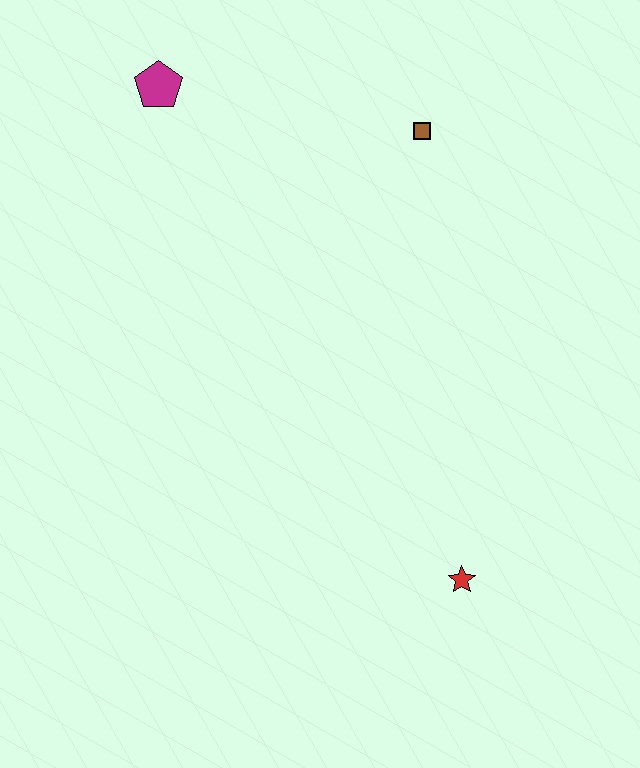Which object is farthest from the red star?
The magenta pentagon is farthest from the red star.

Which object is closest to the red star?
The brown square is closest to the red star.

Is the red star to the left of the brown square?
No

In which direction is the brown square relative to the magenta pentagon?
The brown square is to the right of the magenta pentagon.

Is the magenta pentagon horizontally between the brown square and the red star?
No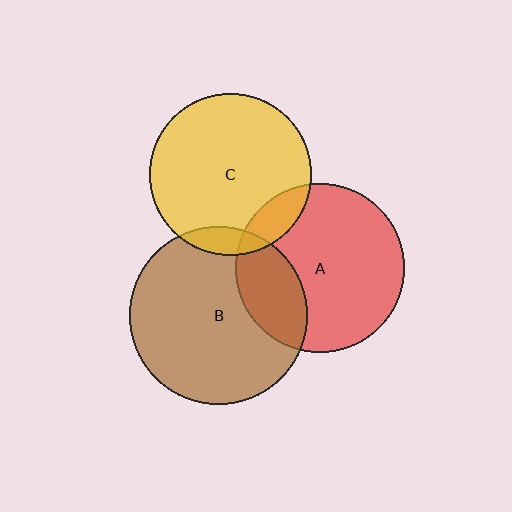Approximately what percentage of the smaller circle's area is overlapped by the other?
Approximately 25%.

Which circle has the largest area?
Circle B (brown).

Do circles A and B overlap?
Yes.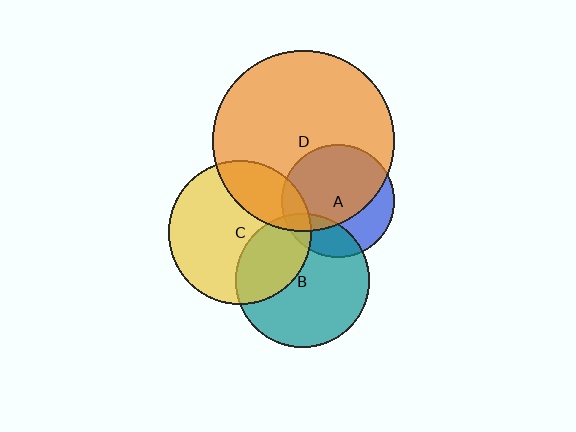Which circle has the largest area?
Circle D (orange).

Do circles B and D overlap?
Yes.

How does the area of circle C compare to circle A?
Approximately 1.6 times.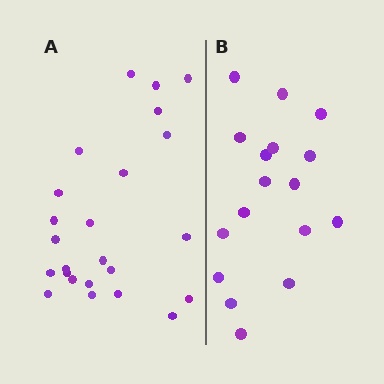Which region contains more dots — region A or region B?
Region A (the left region) has more dots.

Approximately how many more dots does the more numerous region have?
Region A has roughly 8 or so more dots than region B.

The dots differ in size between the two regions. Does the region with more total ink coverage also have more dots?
No. Region B has more total ink coverage because its dots are larger, but region A actually contains more individual dots. Total area can be misleading — the number of items is what matters here.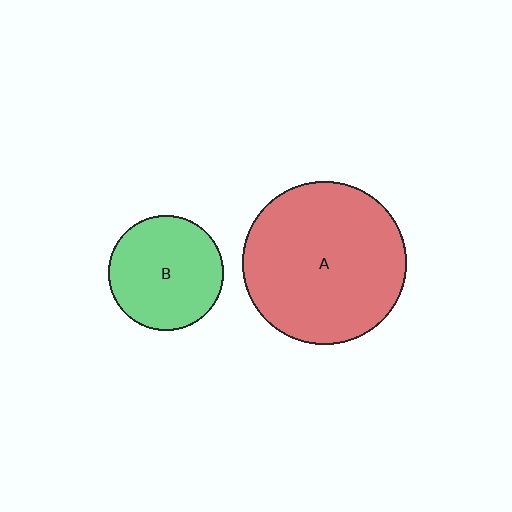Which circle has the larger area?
Circle A (red).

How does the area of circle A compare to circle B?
Approximately 2.0 times.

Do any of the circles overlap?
No, none of the circles overlap.